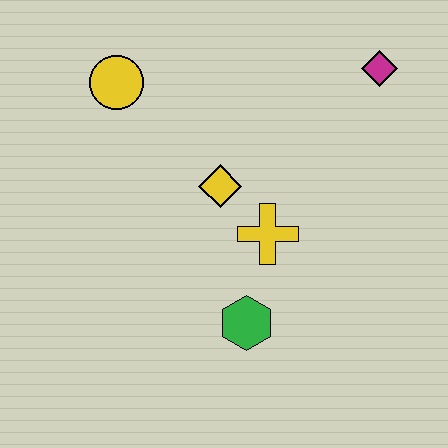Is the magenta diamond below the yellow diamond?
No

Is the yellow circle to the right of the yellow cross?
No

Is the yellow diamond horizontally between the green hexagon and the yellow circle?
Yes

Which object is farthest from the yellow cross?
The yellow circle is farthest from the yellow cross.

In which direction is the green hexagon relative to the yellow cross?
The green hexagon is below the yellow cross.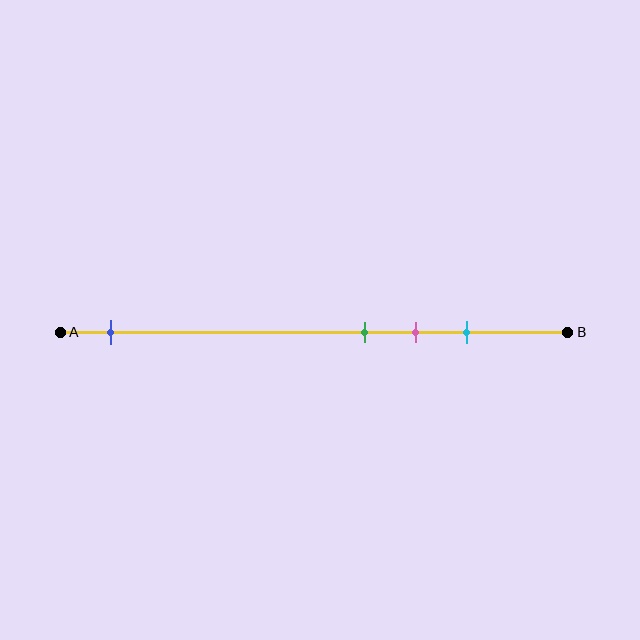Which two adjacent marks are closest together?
The green and pink marks are the closest adjacent pair.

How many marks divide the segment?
There are 4 marks dividing the segment.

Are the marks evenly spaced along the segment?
No, the marks are not evenly spaced.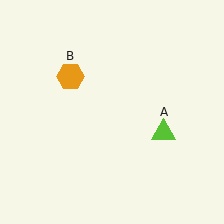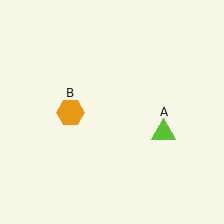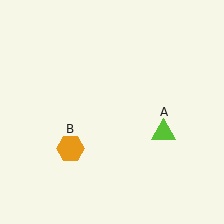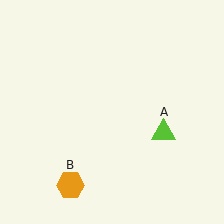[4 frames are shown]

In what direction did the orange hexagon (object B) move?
The orange hexagon (object B) moved down.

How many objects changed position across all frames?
1 object changed position: orange hexagon (object B).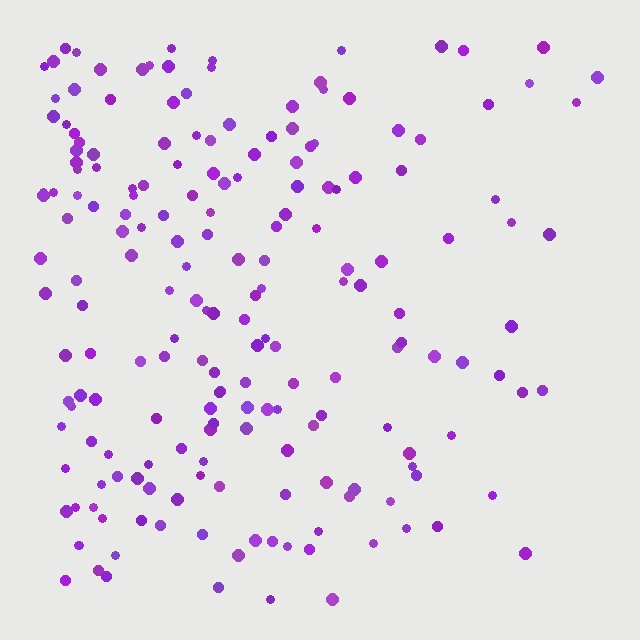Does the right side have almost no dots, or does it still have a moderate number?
Still a moderate number, just noticeably fewer than the left.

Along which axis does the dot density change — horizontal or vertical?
Horizontal.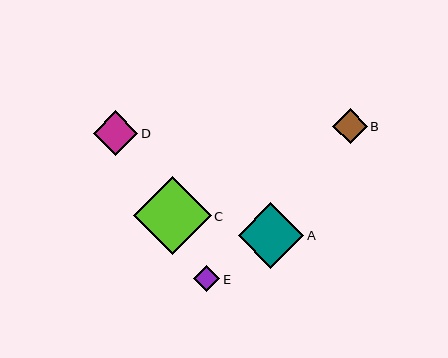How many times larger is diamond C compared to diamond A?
Diamond C is approximately 1.2 times the size of diamond A.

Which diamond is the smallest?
Diamond E is the smallest with a size of approximately 26 pixels.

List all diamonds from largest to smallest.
From largest to smallest: C, A, D, B, E.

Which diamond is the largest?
Diamond C is the largest with a size of approximately 78 pixels.